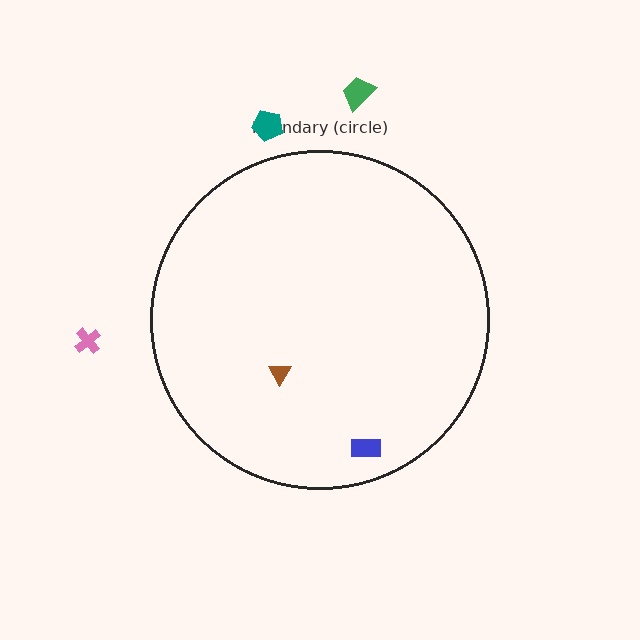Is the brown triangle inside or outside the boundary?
Inside.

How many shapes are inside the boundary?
2 inside, 3 outside.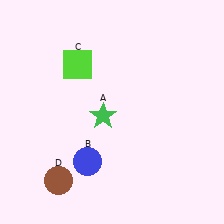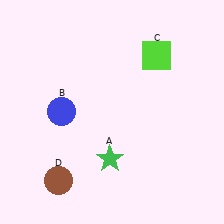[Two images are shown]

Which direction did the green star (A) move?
The green star (A) moved down.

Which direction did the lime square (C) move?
The lime square (C) moved right.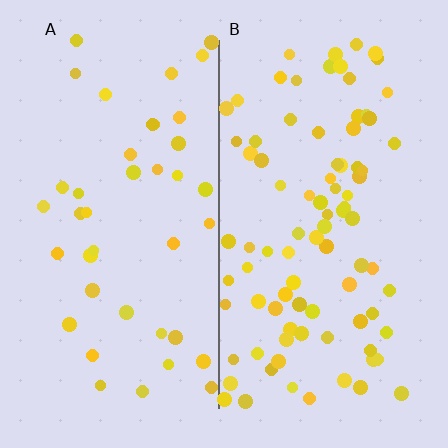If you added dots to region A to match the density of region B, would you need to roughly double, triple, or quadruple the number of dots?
Approximately double.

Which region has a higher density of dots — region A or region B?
B (the right).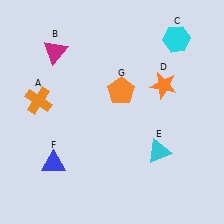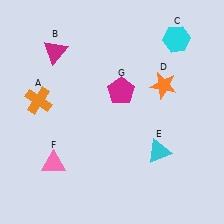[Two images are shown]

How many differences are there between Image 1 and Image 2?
There are 2 differences between the two images.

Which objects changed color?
F changed from blue to pink. G changed from orange to magenta.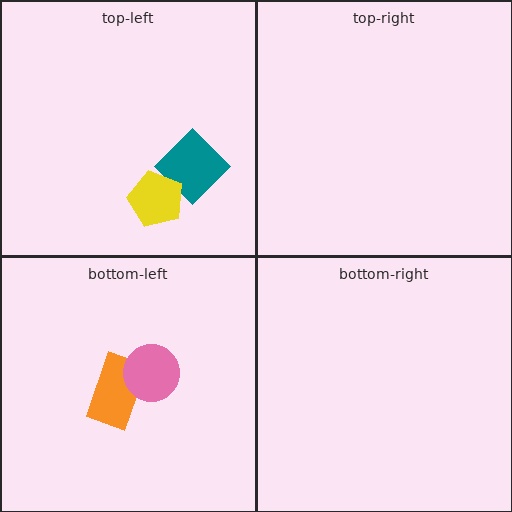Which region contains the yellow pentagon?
The top-left region.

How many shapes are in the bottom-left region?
2.